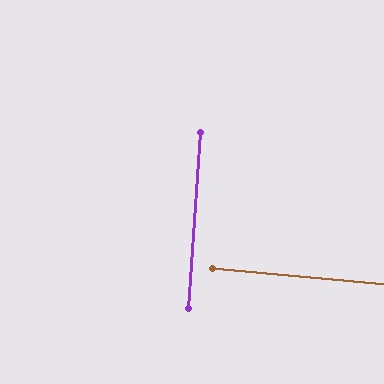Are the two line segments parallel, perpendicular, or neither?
Perpendicular — they meet at approximately 89°.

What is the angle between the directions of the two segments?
Approximately 89 degrees.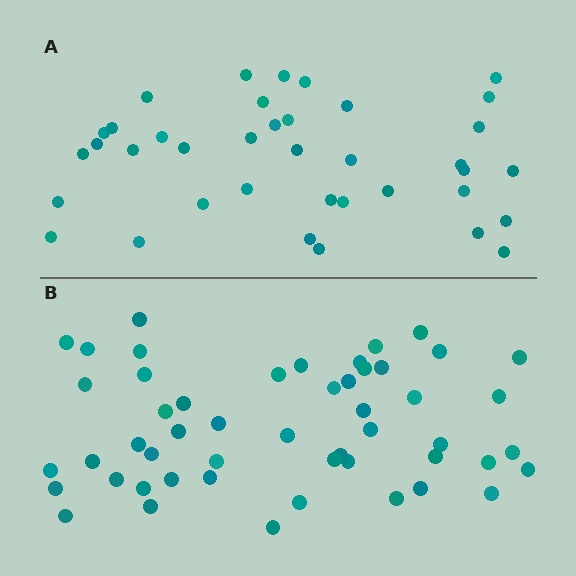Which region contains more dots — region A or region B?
Region B (the bottom region) has more dots.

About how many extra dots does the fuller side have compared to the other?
Region B has approximately 15 more dots than region A.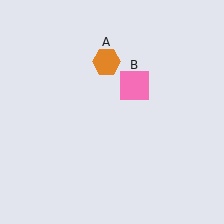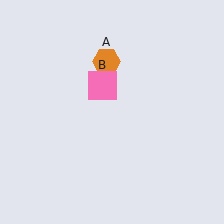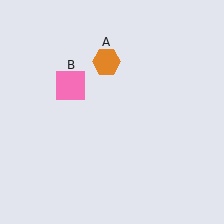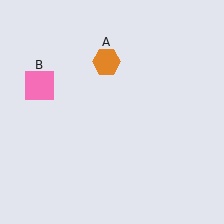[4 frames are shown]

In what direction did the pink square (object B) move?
The pink square (object B) moved left.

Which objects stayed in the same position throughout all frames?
Orange hexagon (object A) remained stationary.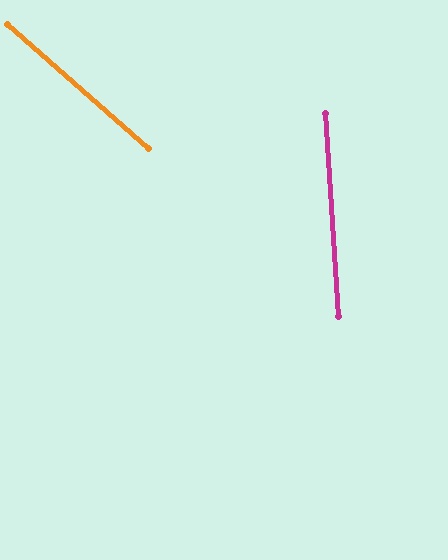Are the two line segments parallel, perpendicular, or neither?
Neither parallel nor perpendicular — they differ by about 45°.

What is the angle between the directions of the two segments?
Approximately 45 degrees.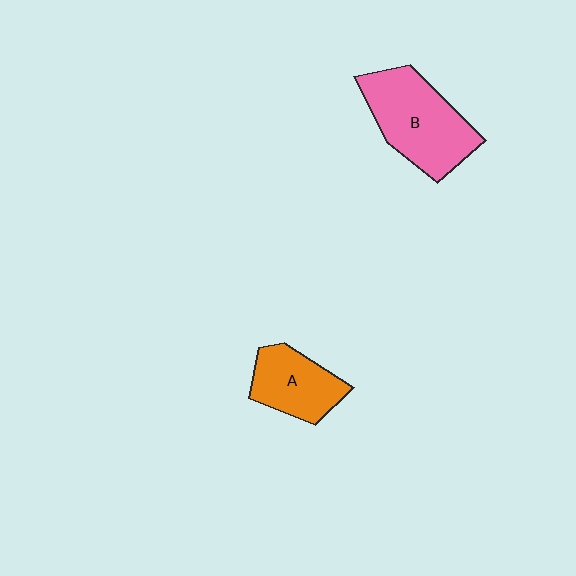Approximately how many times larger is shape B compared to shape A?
Approximately 1.5 times.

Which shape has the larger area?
Shape B (pink).